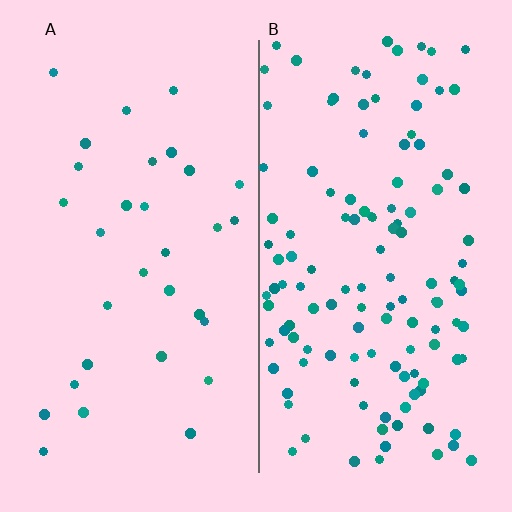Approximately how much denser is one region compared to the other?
Approximately 4.0× — region B over region A.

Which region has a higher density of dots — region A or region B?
B (the right).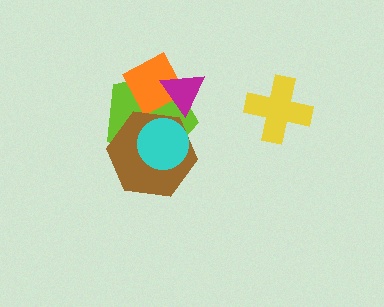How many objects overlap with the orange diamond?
3 objects overlap with the orange diamond.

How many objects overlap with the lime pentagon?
4 objects overlap with the lime pentagon.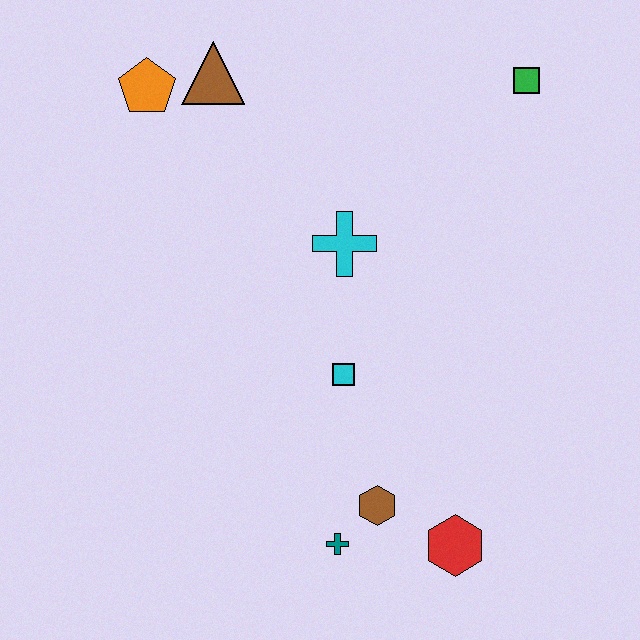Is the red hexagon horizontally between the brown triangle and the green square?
Yes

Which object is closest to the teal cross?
The brown hexagon is closest to the teal cross.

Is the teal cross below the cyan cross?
Yes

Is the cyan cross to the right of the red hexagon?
No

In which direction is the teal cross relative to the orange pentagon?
The teal cross is below the orange pentagon.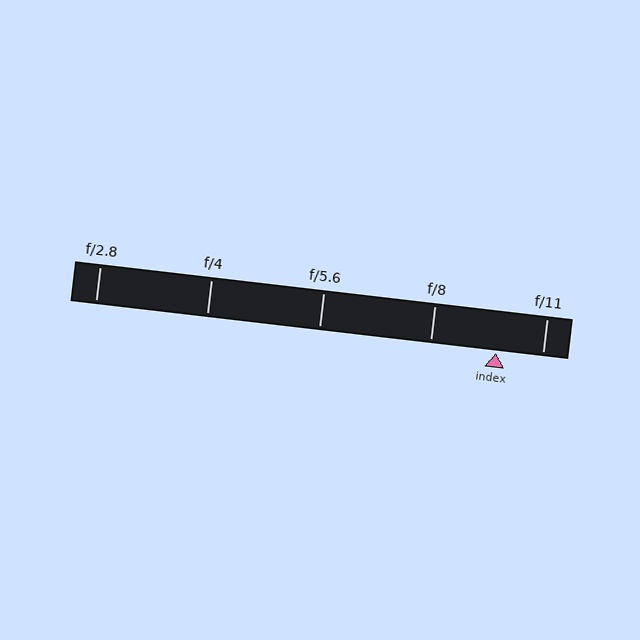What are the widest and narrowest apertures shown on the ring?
The widest aperture shown is f/2.8 and the narrowest is f/11.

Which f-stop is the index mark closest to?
The index mark is closest to f/11.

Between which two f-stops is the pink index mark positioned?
The index mark is between f/8 and f/11.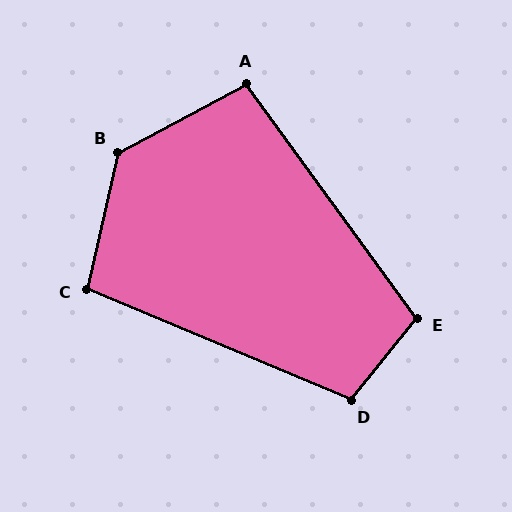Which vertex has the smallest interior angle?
A, at approximately 98 degrees.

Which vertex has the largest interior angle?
B, at approximately 131 degrees.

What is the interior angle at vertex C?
Approximately 100 degrees (obtuse).